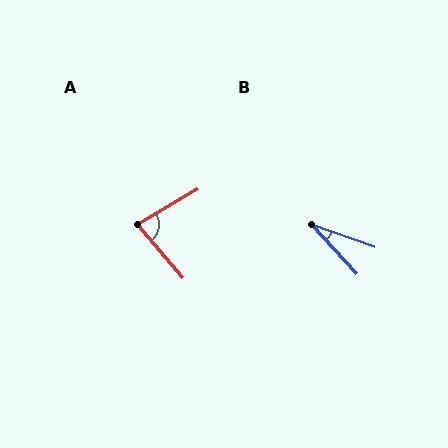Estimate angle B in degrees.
Approximately 28 degrees.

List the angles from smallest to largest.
B (28°), A (81°).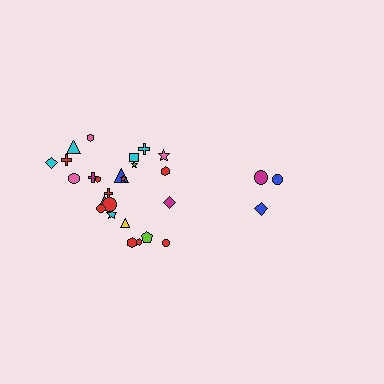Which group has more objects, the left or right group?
The left group.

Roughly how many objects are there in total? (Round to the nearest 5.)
Roughly 30 objects in total.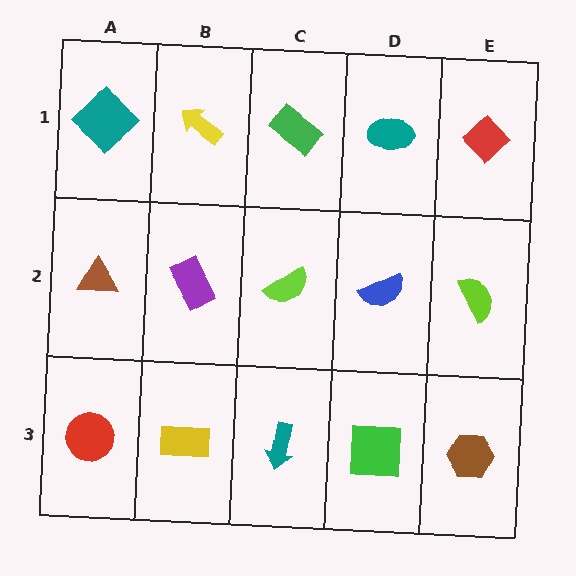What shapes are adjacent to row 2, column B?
A yellow arrow (row 1, column B), a yellow rectangle (row 3, column B), a brown triangle (row 2, column A), a lime semicircle (row 2, column C).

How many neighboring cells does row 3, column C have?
3.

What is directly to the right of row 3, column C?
A green square.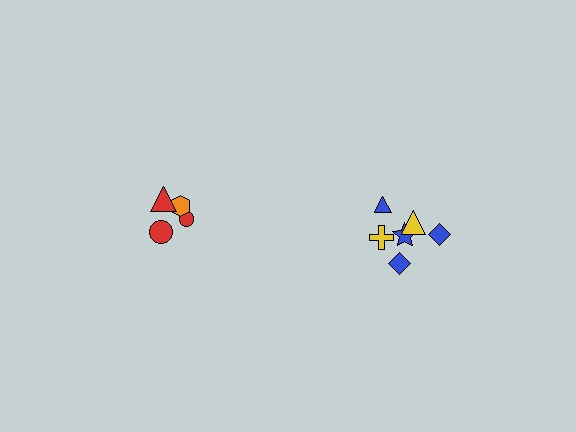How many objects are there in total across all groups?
There are 10 objects.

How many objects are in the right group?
There are 6 objects.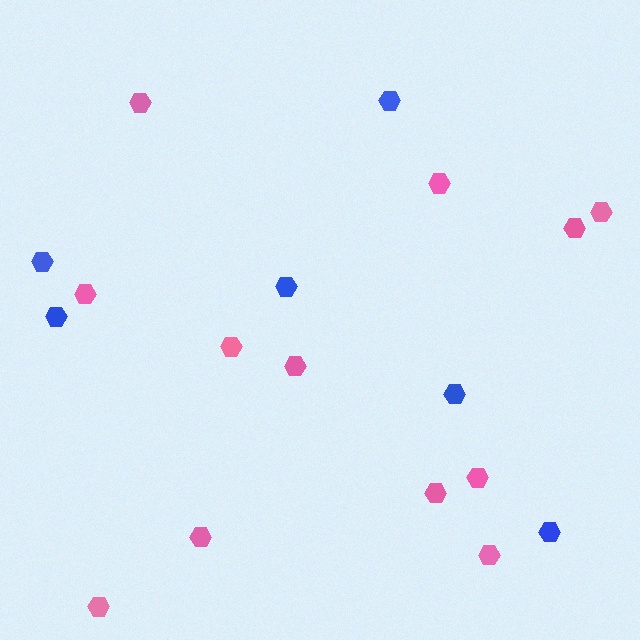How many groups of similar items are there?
There are 2 groups: one group of blue hexagons (6) and one group of pink hexagons (12).